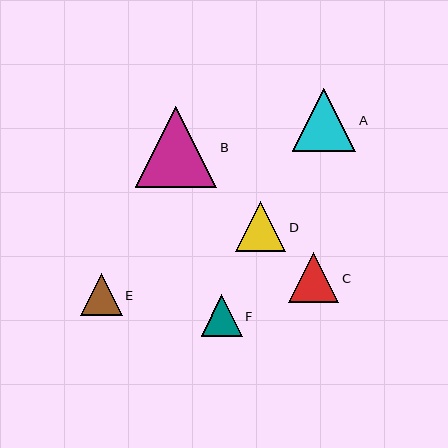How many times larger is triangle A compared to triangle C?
Triangle A is approximately 1.3 times the size of triangle C.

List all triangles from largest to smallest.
From largest to smallest: B, A, D, C, E, F.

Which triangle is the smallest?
Triangle F is the smallest with a size of approximately 41 pixels.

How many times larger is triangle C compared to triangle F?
Triangle C is approximately 1.2 times the size of triangle F.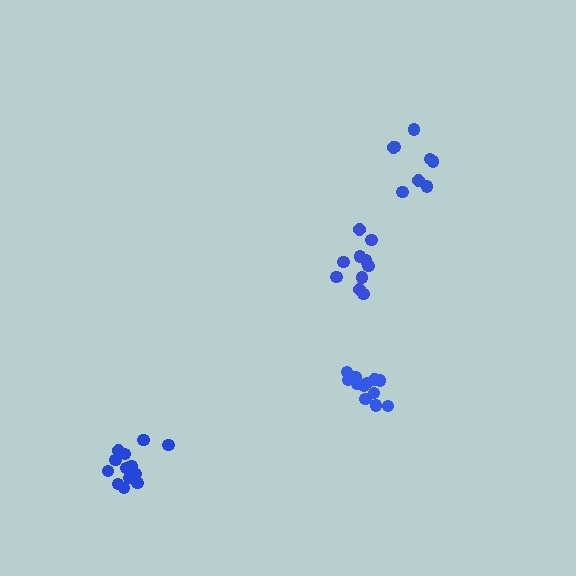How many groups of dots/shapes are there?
There are 4 groups.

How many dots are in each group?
Group 1: 8 dots, Group 2: 13 dots, Group 3: 12 dots, Group 4: 10 dots (43 total).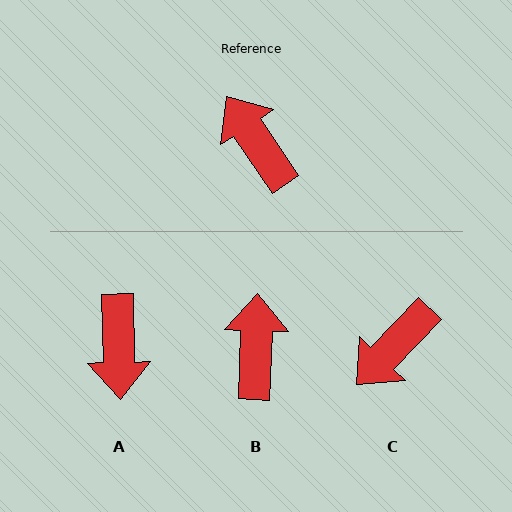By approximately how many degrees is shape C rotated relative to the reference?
Approximately 103 degrees counter-clockwise.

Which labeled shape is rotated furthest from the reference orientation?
A, about 148 degrees away.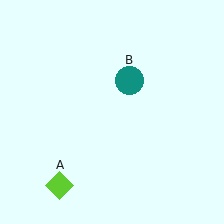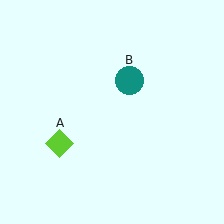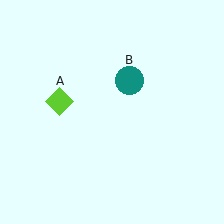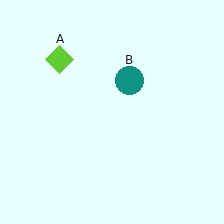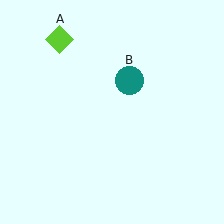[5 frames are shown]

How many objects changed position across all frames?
1 object changed position: lime diamond (object A).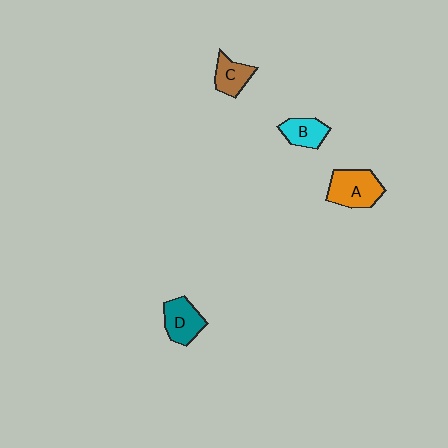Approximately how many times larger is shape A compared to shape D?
Approximately 1.2 times.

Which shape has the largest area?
Shape A (orange).